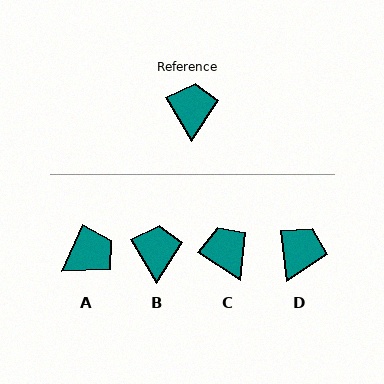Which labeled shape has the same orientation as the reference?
B.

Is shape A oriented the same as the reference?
No, it is off by about 55 degrees.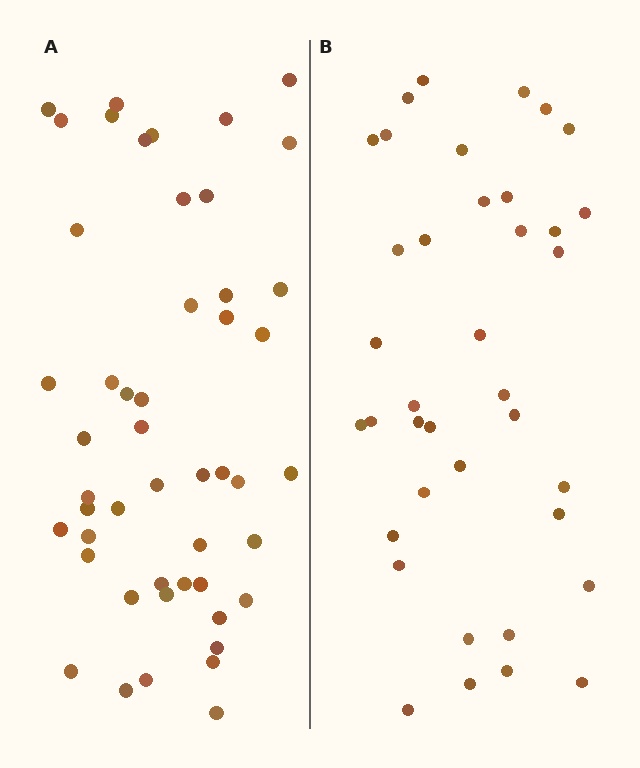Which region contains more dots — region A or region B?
Region A (the left region) has more dots.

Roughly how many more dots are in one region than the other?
Region A has roughly 12 or so more dots than region B.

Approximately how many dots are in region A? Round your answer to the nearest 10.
About 50 dots. (The exact count is 49, which rounds to 50.)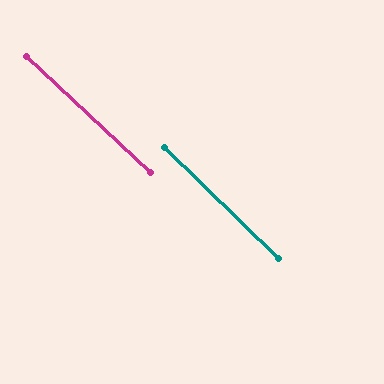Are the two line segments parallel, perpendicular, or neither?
Parallel — their directions differ by only 0.9°.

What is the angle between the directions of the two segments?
Approximately 1 degree.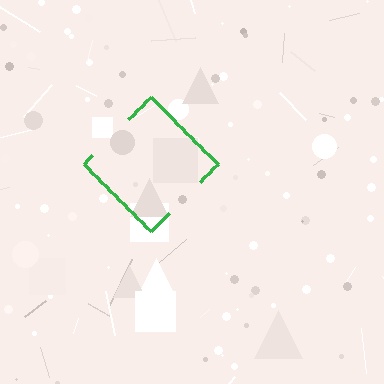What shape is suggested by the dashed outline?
The dashed outline suggests a diamond.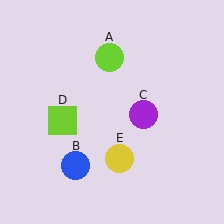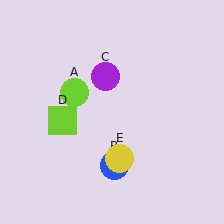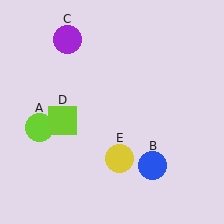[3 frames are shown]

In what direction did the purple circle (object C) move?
The purple circle (object C) moved up and to the left.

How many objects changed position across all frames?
3 objects changed position: lime circle (object A), blue circle (object B), purple circle (object C).